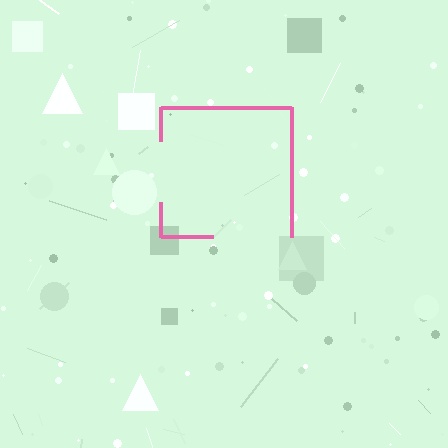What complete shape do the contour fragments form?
The contour fragments form a square.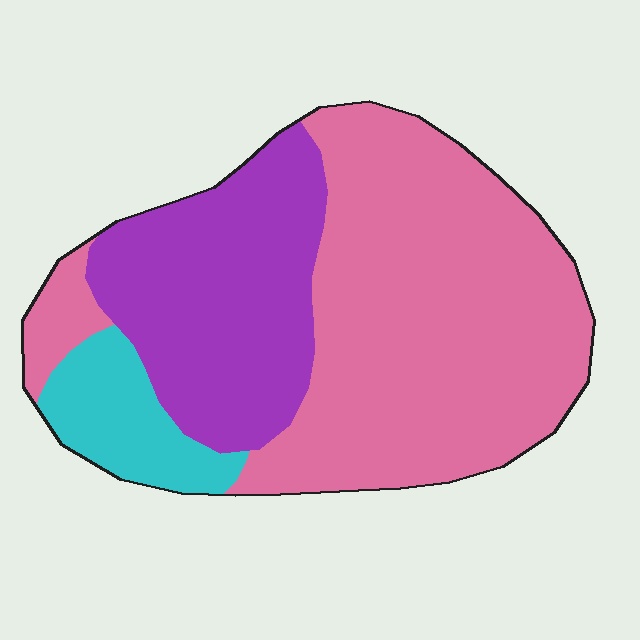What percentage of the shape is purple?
Purple covers 31% of the shape.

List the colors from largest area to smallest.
From largest to smallest: pink, purple, cyan.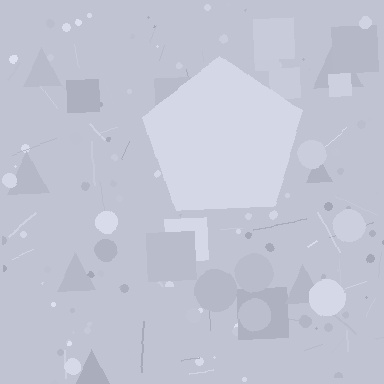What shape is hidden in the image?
A pentagon is hidden in the image.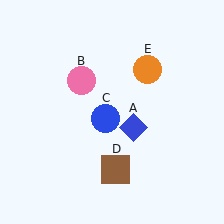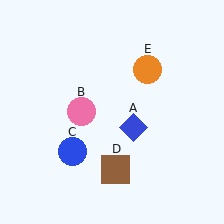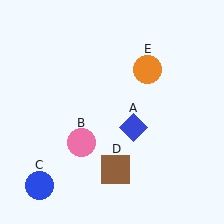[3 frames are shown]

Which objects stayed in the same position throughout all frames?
Blue diamond (object A) and brown square (object D) and orange circle (object E) remained stationary.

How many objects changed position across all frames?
2 objects changed position: pink circle (object B), blue circle (object C).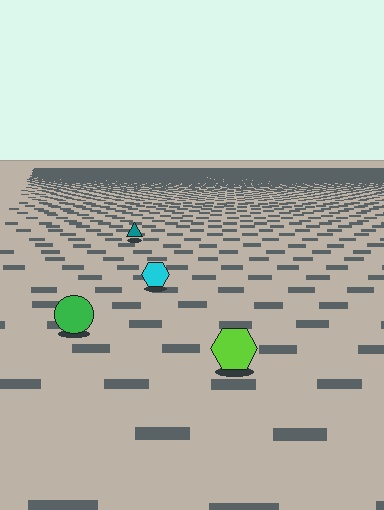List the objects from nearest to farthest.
From nearest to farthest: the lime hexagon, the green circle, the cyan hexagon, the teal triangle.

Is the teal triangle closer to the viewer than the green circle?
No. The green circle is closer — you can tell from the texture gradient: the ground texture is coarser near it.